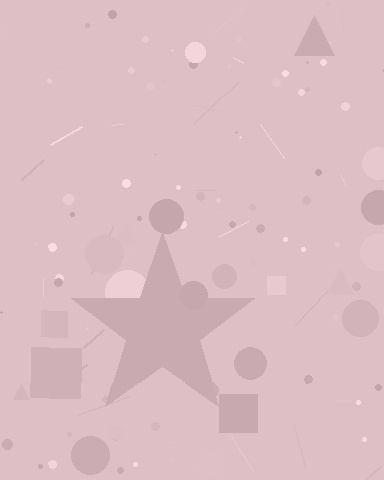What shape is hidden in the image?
A star is hidden in the image.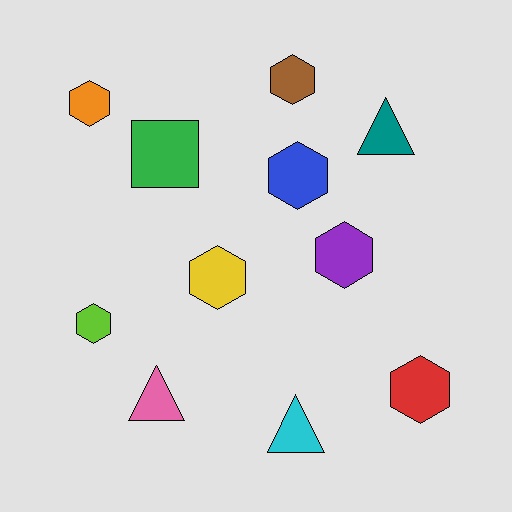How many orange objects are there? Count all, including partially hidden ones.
There is 1 orange object.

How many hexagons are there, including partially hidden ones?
There are 7 hexagons.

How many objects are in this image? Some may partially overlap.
There are 11 objects.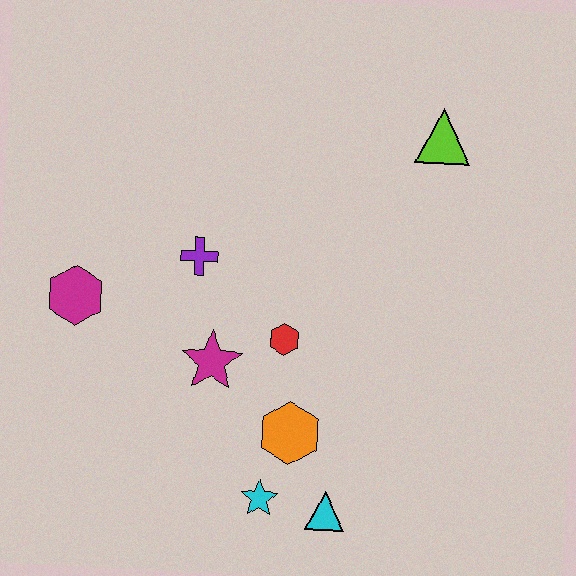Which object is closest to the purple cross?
The magenta star is closest to the purple cross.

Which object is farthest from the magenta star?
The lime triangle is farthest from the magenta star.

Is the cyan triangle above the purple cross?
No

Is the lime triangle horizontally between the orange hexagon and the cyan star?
No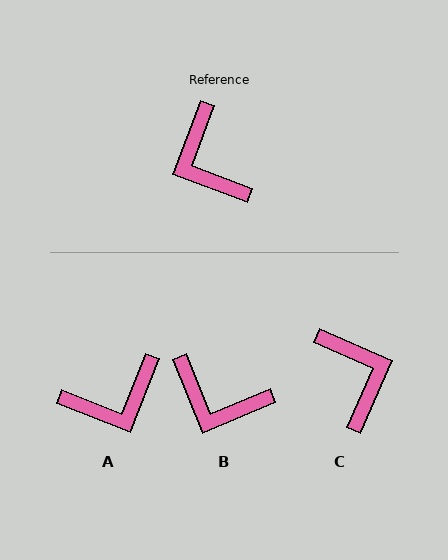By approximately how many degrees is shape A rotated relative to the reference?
Approximately 89 degrees counter-clockwise.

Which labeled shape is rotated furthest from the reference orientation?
C, about 177 degrees away.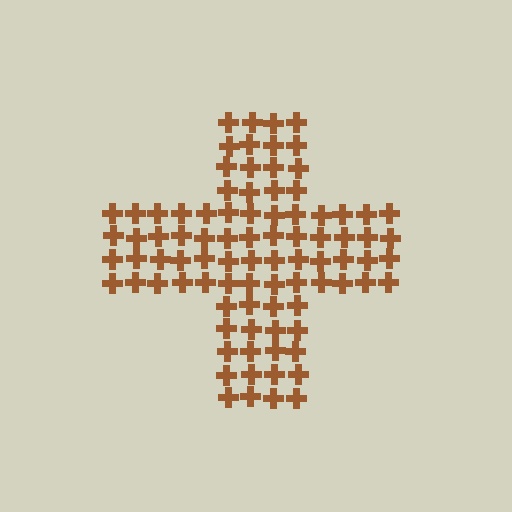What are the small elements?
The small elements are crosses.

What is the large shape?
The large shape is a cross.